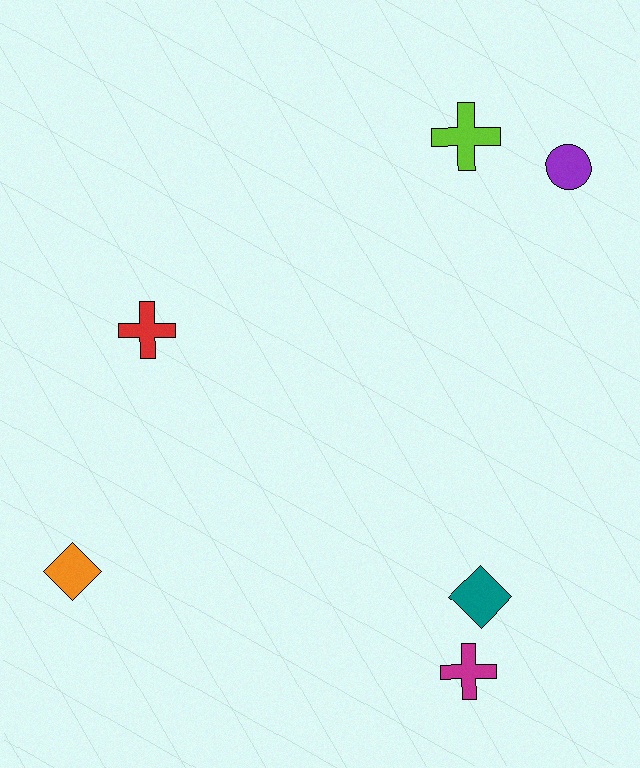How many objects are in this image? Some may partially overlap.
There are 6 objects.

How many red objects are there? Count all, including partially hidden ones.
There is 1 red object.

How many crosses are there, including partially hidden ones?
There are 3 crosses.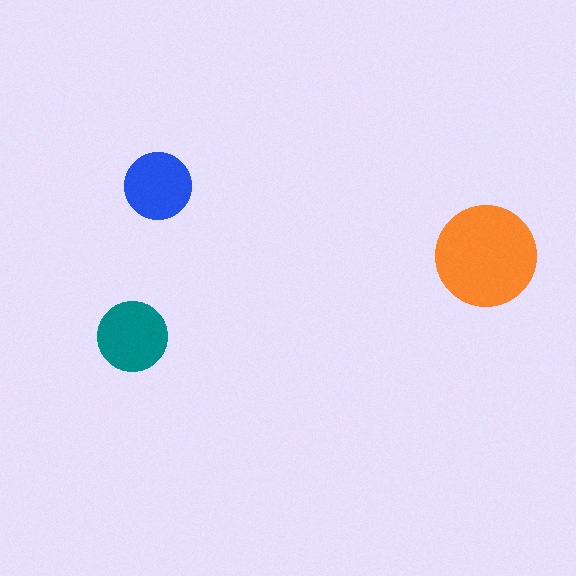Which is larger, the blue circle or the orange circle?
The orange one.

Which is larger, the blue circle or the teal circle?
The teal one.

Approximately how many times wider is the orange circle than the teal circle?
About 1.5 times wider.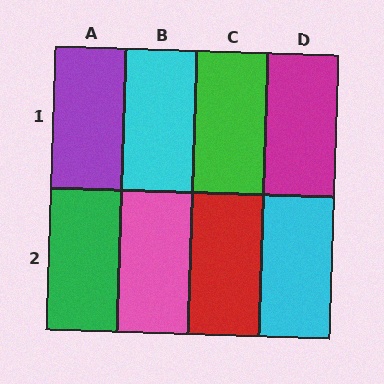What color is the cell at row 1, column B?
Cyan.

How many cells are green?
2 cells are green.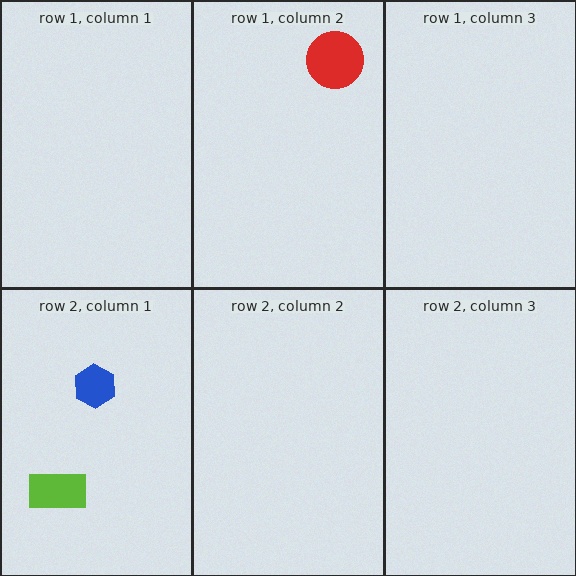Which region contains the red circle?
The row 1, column 2 region.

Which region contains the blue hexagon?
The row 2, column 1 region.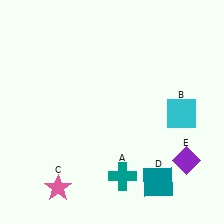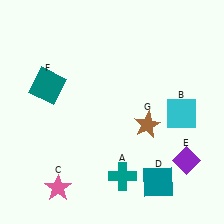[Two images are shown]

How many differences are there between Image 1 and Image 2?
There are 2 differences between the two images.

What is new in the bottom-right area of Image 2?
A brown star (G) was added in the bottom-right area of Image 2.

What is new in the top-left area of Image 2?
A teal square (F) was added in the top-left area of Image 2.